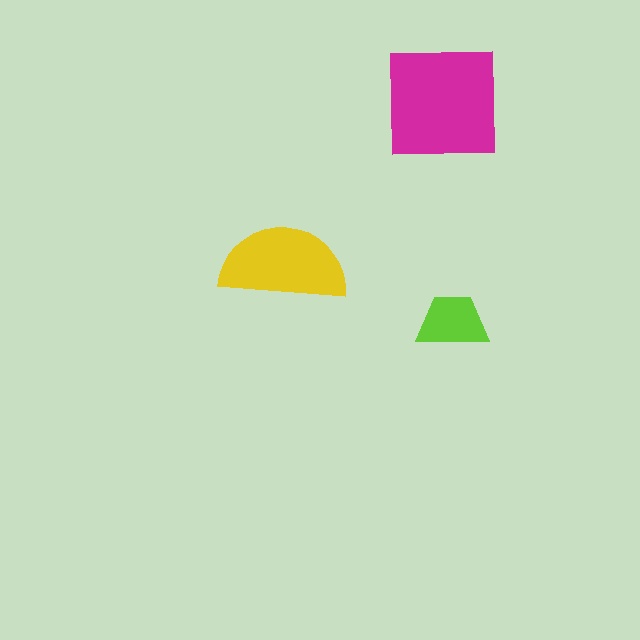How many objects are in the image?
There are 3 objects in the image.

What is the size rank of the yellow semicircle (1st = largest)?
2nd.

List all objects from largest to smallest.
The magenta square, the yellow semicircle, the lime trapezoid.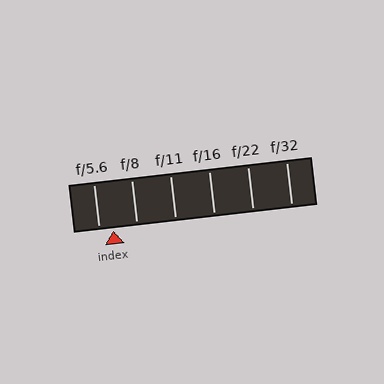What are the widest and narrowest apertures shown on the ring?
The widest aperture shown is f/5.6 and the narrowest is f/32.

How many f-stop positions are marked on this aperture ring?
There are 6 f-stop positions marked.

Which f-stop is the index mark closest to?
The index mark is closest to f/5.6.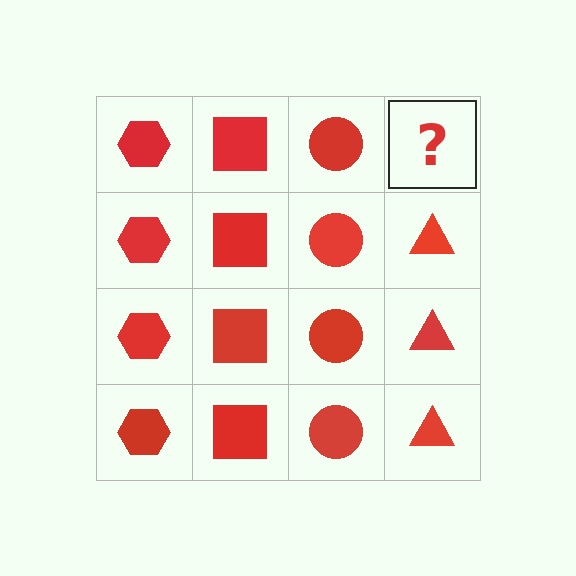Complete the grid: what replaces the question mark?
The question mark should be replaced with a red triangle.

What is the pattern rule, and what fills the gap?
The rule is that each column has a consistent shape. The gap should be filled with a red triangle.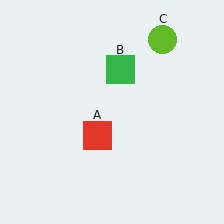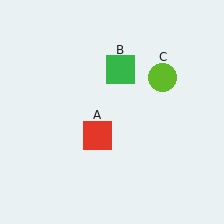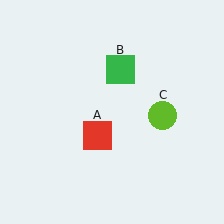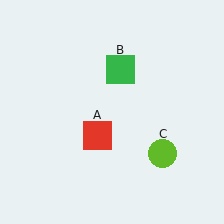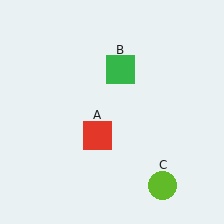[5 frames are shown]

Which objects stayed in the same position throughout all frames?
Red square (object A) and green square (object B) remained stationary.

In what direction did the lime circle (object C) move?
The lime circle (object C) moved down.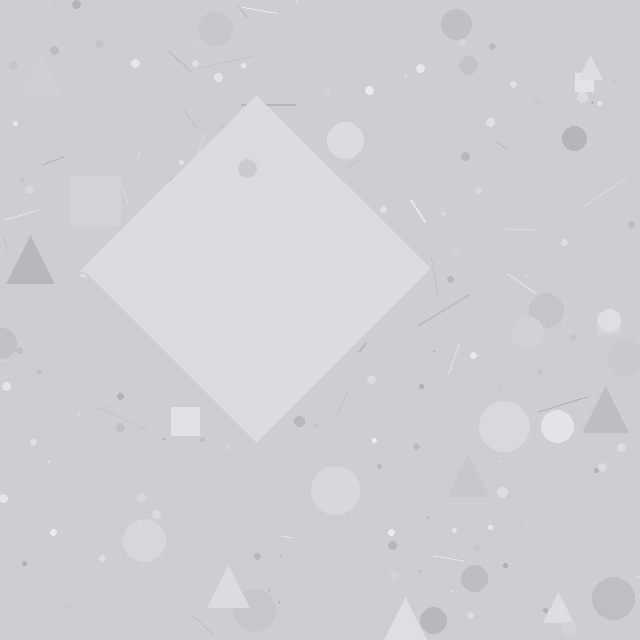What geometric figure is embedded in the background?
A diamond is embedded in the background.